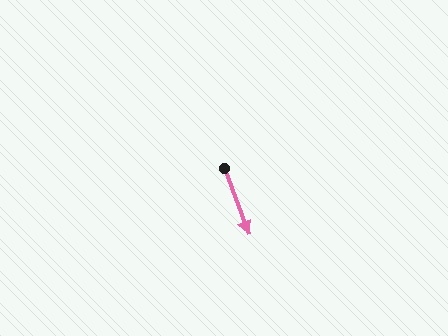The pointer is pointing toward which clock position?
Roughly 5 o'clock.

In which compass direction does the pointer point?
South.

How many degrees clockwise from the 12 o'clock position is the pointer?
Approximately 160 degrees.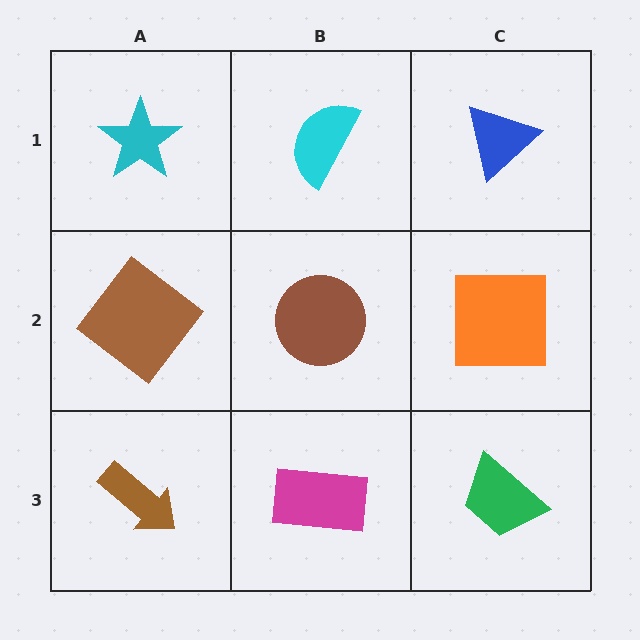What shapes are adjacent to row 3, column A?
A brown diamond (row 2, column A), a magenta rectangle (row 3, column B).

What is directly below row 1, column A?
A brown diamond.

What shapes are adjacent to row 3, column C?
An orange square (row 2, column C), a magenta rectangle (row 3, column B).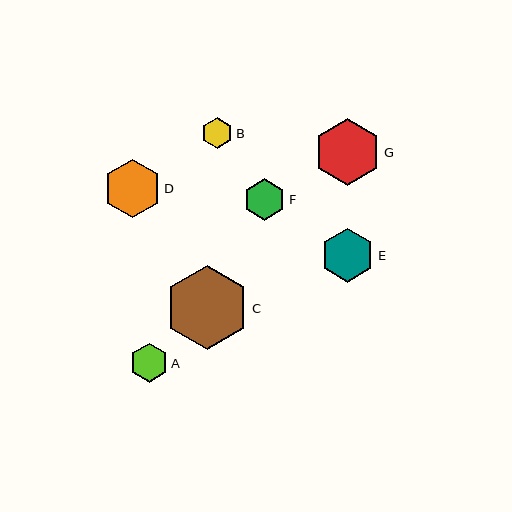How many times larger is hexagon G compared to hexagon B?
Hexagon G is approximately 2.1 times the size of hexagon B.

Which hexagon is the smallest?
Hexagon B is the smallest with a size of approximately 32 pixels.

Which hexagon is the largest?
Hexagon C is the largest with a size of approximately 84 pixels.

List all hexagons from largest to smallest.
From largest to smallest: C, G, D, E, F, A, B.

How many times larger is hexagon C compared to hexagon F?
Hexagon C is approximately 2.0 times the size of hexagon F.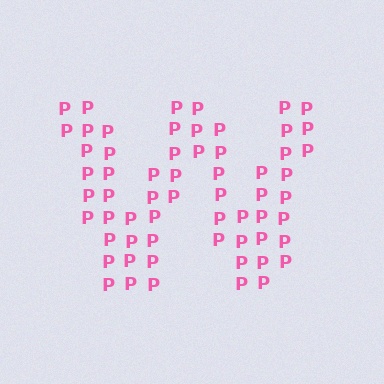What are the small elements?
The small elements are letter P's.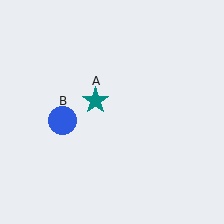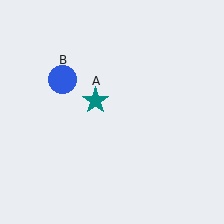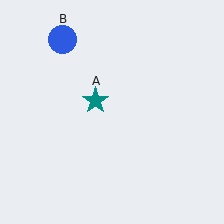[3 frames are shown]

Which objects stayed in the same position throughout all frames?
Teal star (object A) remained stationary.